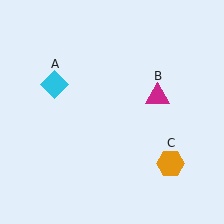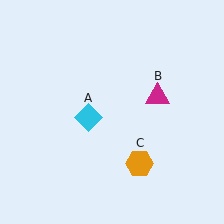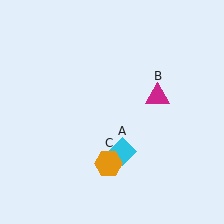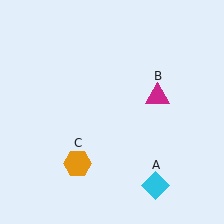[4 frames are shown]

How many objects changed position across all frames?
2 objects changed position: cyan diamond (object A), orange hexagon (object C).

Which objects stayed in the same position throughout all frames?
Magenta triangle (object B) remained stationary.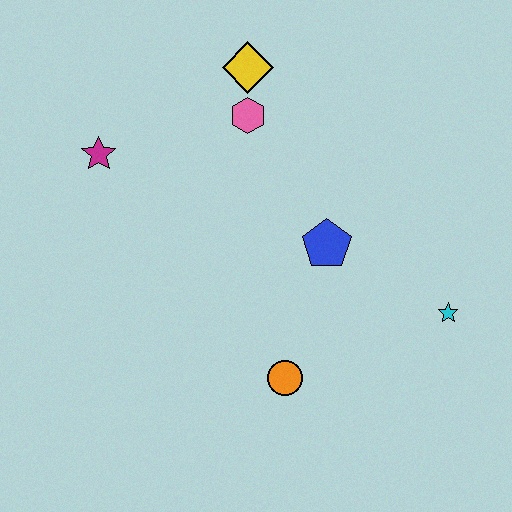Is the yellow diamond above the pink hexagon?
Yes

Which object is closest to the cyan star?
The blue pentagon is closest to the cyan star.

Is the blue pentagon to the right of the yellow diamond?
Yes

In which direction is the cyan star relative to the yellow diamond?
The cyan star is below the yellow diamond.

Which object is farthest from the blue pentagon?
The magenta star is farthest from the blue pentagon.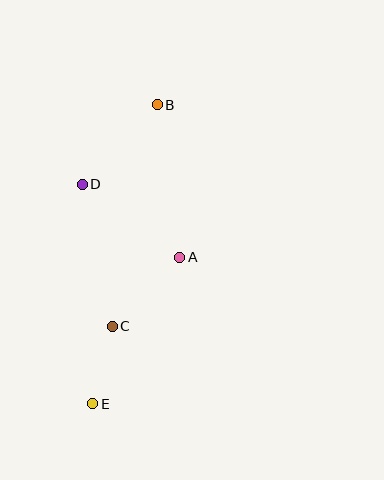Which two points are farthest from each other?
Points B and E are farthest from each other.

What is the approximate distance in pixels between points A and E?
The distance between A and E is approximately 170 pixels.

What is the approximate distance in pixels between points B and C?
The distance between B and C is approximately 226 pixels.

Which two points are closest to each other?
Points C and E are closest to each other.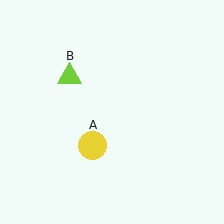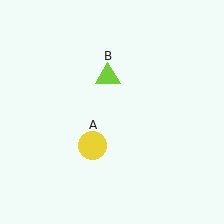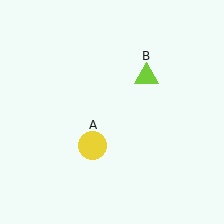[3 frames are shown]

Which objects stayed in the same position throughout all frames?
Yellow circle (object A) remained stationary.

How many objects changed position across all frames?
1 object changed position: lime triangle (object B).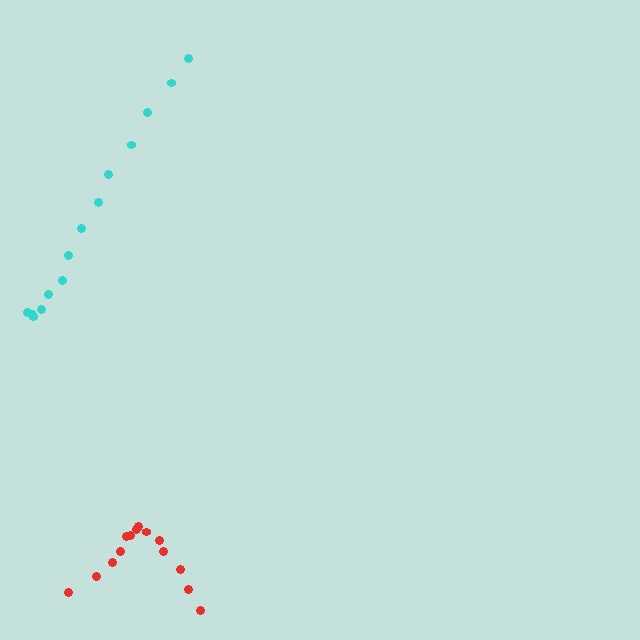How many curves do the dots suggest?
There are 2 distinct paths.